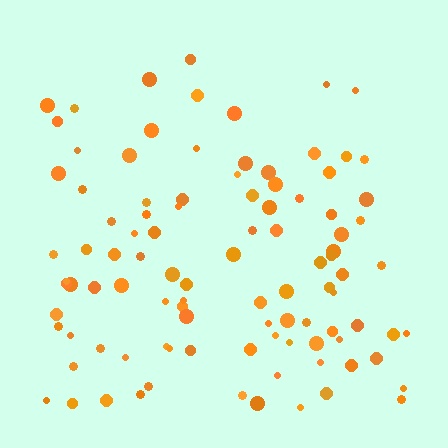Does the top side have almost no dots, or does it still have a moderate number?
Still a moderate number, just noticeably fewer than the bottom.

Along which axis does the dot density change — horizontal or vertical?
Vertical.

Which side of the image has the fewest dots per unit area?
The top.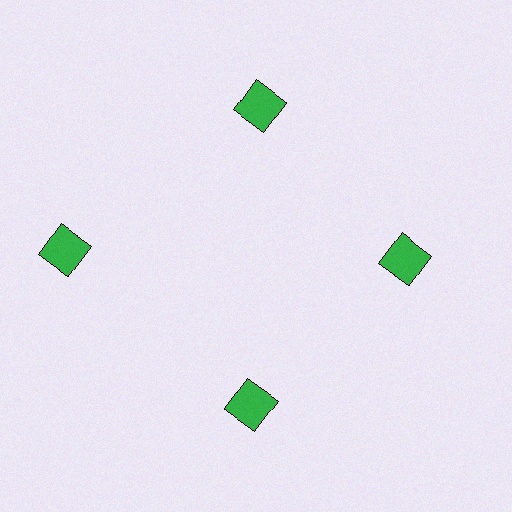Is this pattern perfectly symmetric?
No. The 4 green squares are arranged in a ring, but one element near the 9 o'clock position is pushed outward from the center, breaking the 4-fold rotational symmetry.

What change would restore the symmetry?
The symmetry would be restored by moving it inward, back onto the ring so that all 4 squares sit at equal angles and equal distance from the center.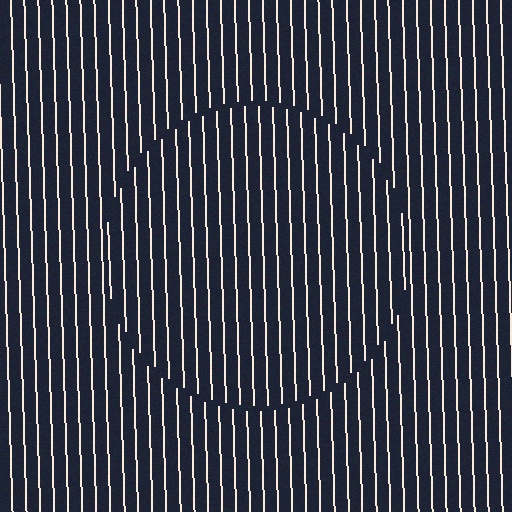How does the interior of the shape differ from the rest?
The interior of the shape contains the same grating, shifted by half a period — the contour is defined by the phase discontinuity where line-ends from the inner and outer gratings abut.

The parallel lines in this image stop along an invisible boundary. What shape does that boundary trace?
An illusory circle. The interior of the shape contains the same grating, shifted by half a period — the contour is defined by the phase discontinuity where line-ends from the inner and outer gratings abut.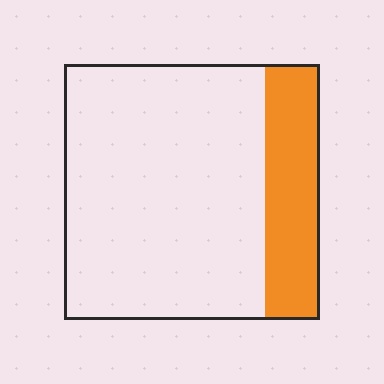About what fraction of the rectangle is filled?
About one fifth (1/5).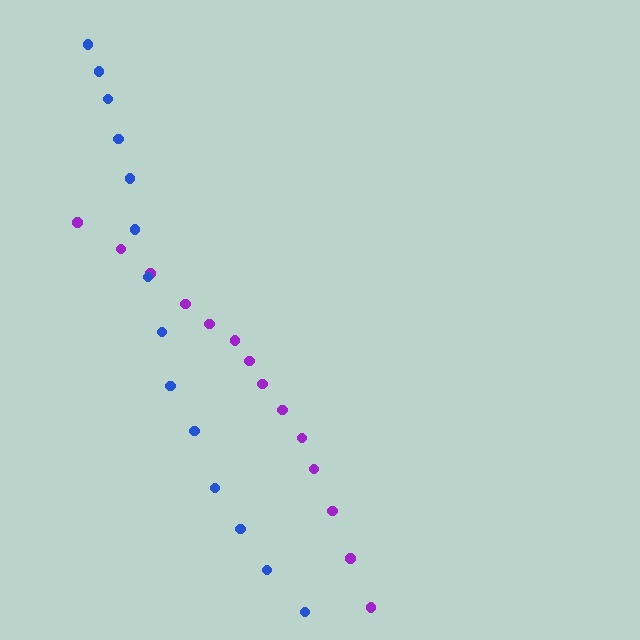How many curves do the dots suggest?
There are 2 distinct paths.